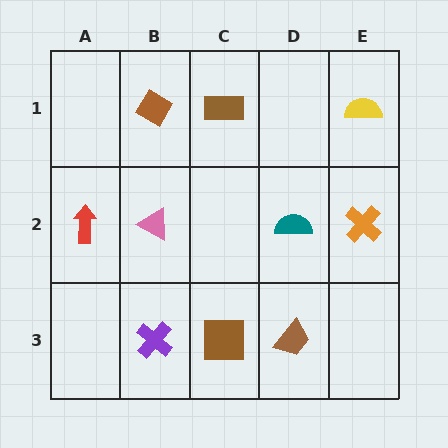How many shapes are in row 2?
4 shapes.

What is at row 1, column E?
A yellow semicircle.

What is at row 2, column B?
A pink triangle.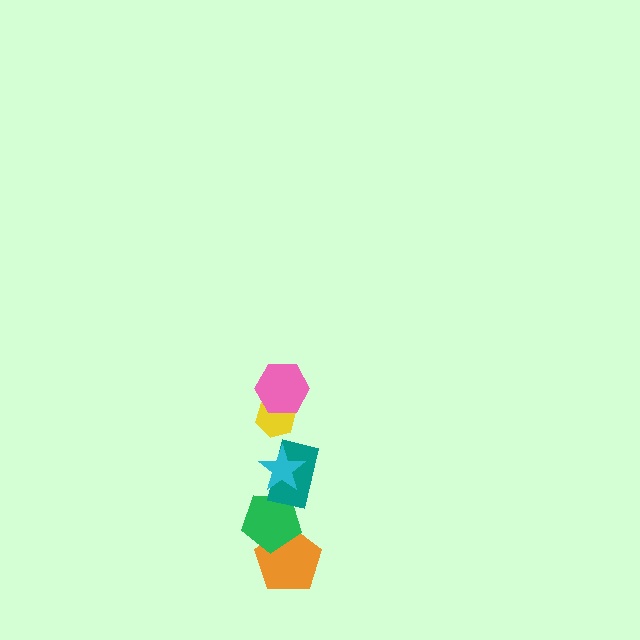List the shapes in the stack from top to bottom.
From top to bottom: the pink hexagon, the yellow hexagon, the cyan star, the teal rectangle, the green pentagon, the orange pentagon.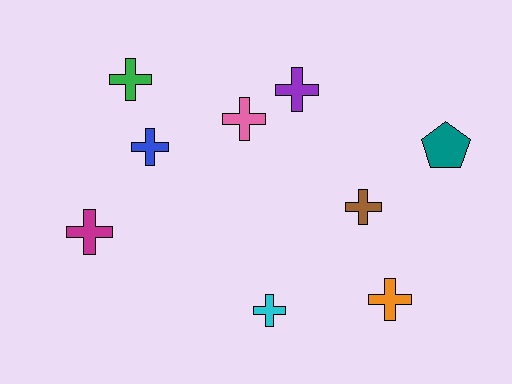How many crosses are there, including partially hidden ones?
There are 8 crosses.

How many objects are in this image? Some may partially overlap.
There are 9 objects.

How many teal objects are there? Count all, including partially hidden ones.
There is 1 teal object.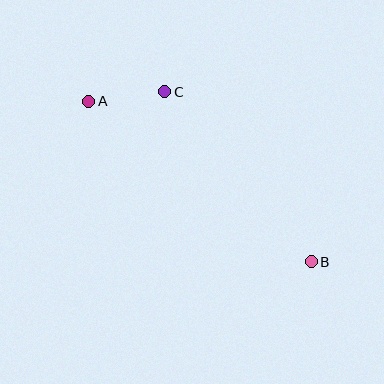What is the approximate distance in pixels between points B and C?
The distance between B and C is approximately 225 pixels.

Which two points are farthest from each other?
Points A and B are farthest from each other.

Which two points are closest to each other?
Points A and C are closest to each other.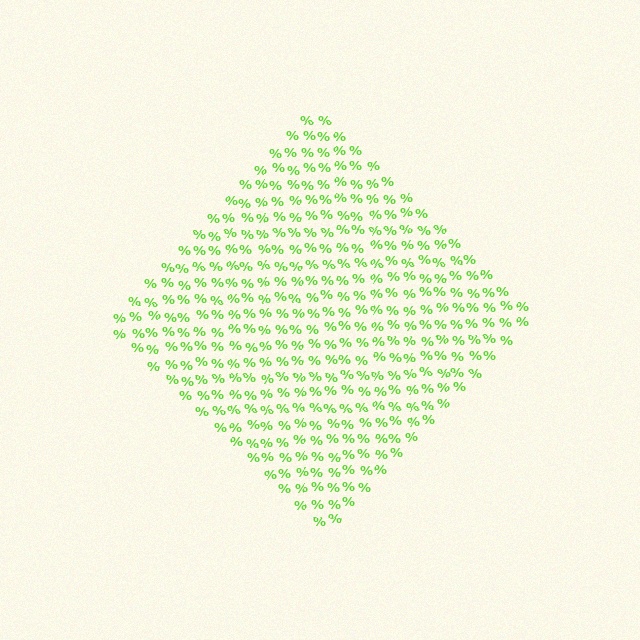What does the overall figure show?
The overall figure shows a diamond.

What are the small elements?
The small elements are percent signs.